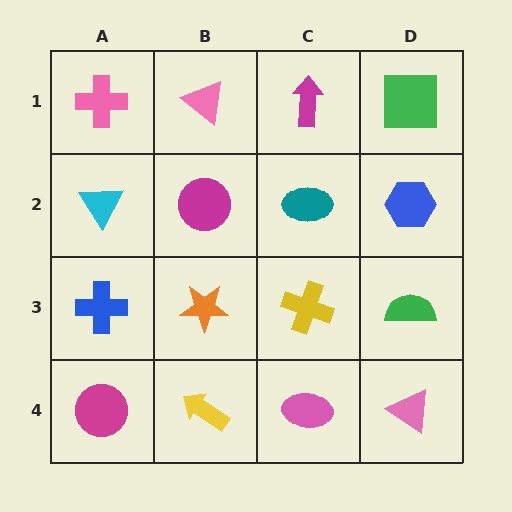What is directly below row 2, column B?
An orange star.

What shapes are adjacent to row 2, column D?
A green square (row 1, column D), a green semicircle (row 3, column D), a teal ellipse (row 2, column C).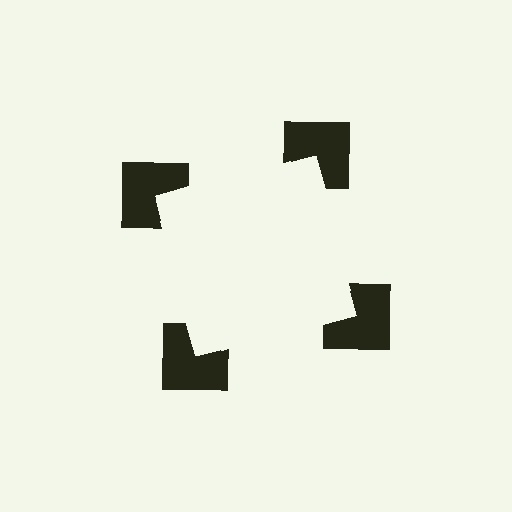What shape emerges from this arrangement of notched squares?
An illusory square — its edges are inferred from the aligned wedge cuts in the notched squares, not physically drawn.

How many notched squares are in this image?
There are 4 — one at each vertex of the illusory square.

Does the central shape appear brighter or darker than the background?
It typically appears slightly brighter than the background, even though no actual brightness change is drawn.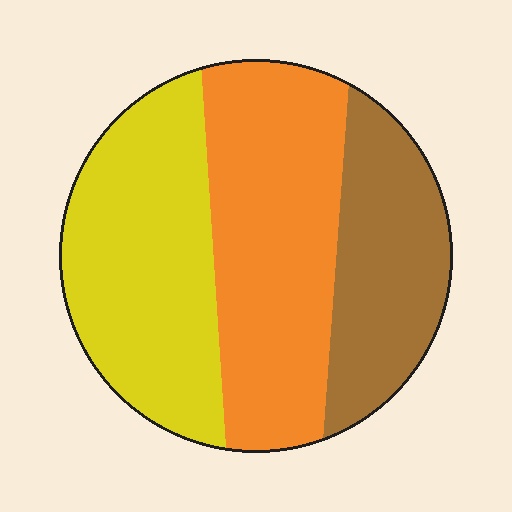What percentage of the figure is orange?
Orange covers 39% of the figure.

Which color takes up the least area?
Brown, at roughly 25%.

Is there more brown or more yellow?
Yellow.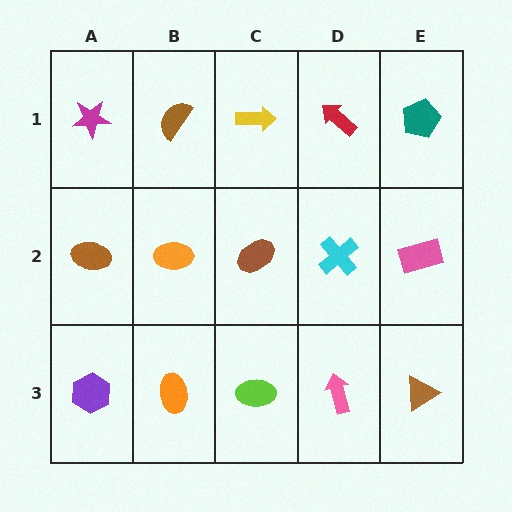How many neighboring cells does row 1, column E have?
2.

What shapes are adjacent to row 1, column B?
An orange ellipse (row 2, column B), a magenta star (row 1, column A), a yellow arrow (row 1, column C).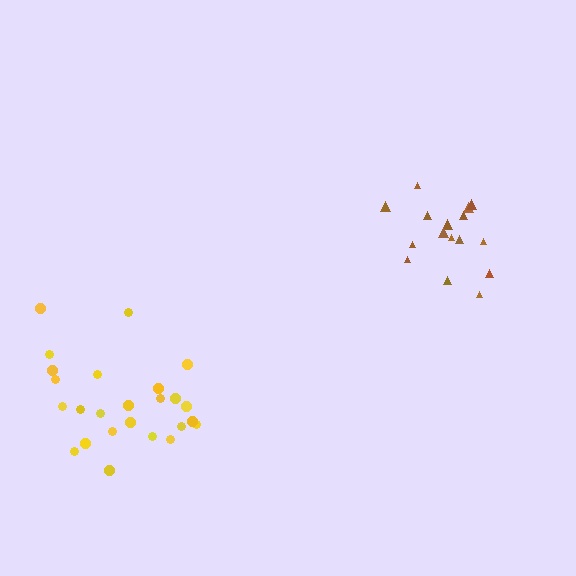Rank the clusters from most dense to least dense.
brown, yellow.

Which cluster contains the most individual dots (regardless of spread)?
Yellow (25).